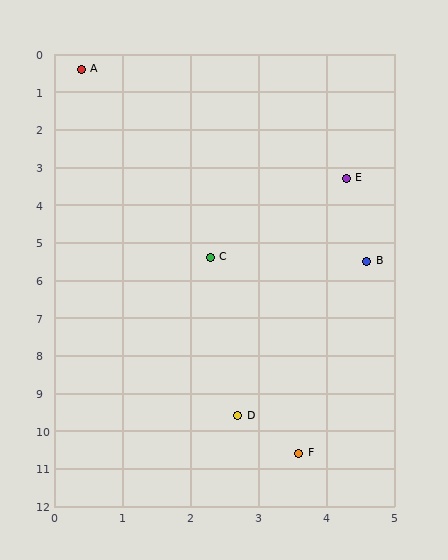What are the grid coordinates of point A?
Point A is at approximately (0.4, 0.4).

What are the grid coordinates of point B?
Point B is at approximately (4.6, 5.5).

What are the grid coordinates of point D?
Point D is at approximately (2.7, 9.6).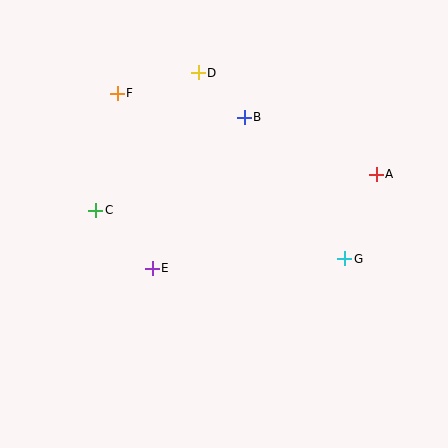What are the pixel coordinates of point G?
Point G is at (345, 259).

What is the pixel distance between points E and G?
The distance between E and G is 193 pixels.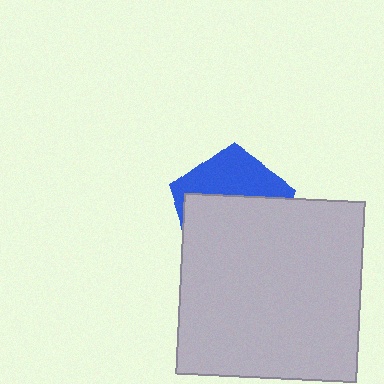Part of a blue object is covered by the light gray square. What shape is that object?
It is a pentagon.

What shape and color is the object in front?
The object in front is a light gray square.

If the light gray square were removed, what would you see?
You would see the complete blue pentagon.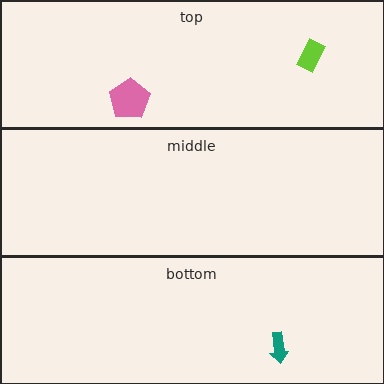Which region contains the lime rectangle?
The top region.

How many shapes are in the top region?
2.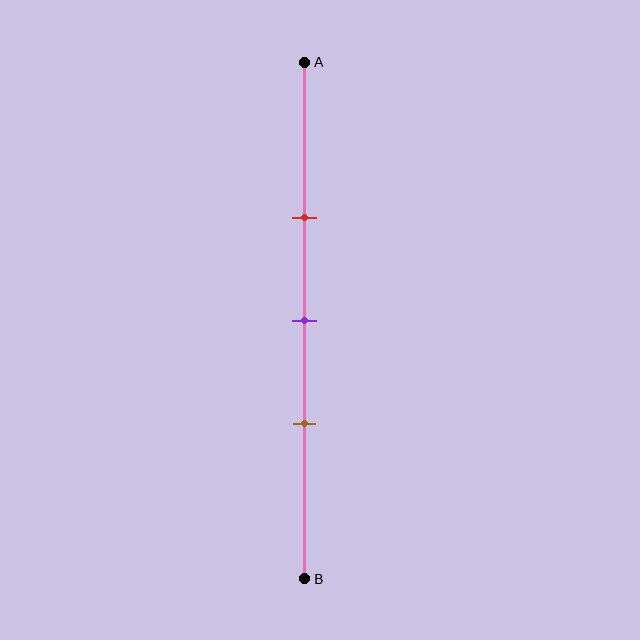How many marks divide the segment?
There are 3 marks dividing the segment.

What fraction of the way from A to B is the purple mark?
The purple mark is approximately 50% (0.5) of the way from A to B.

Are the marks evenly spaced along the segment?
Yes, the marks are approximately evenly spaced.